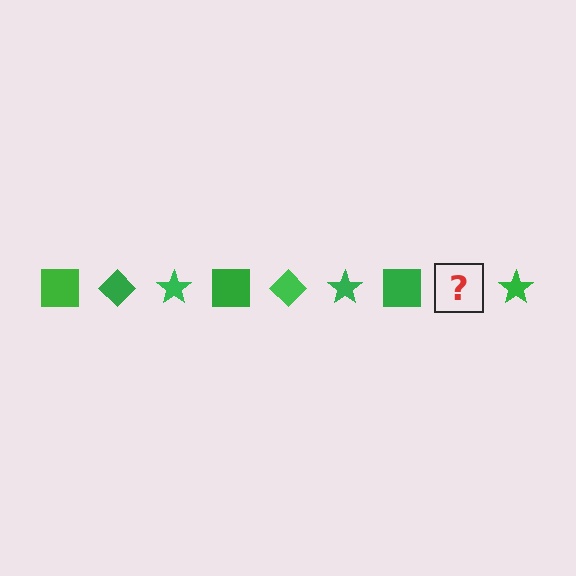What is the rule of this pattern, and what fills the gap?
The rule is that the pattern cycles through square, diamond, star shapes in green. The gap should be filled with a green diamond.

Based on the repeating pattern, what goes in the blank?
The blank should be a green diamond.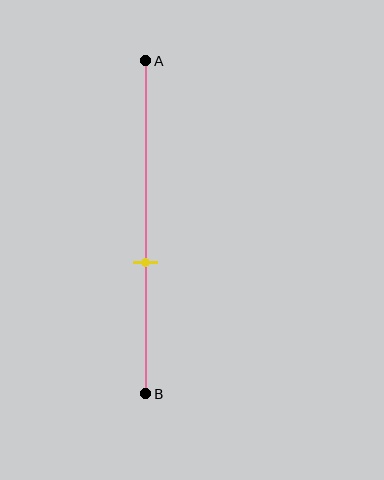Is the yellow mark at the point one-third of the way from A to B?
No, the mark is at about 60% from A, not at the 33% one-third point.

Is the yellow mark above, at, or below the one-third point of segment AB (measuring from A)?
The yellow mark is below the one-third point of segment AB.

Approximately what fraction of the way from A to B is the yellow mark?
The yellow mark is approximately 60% of the way from A to B.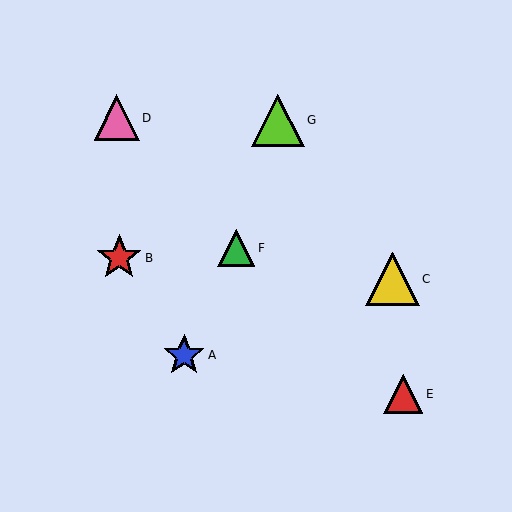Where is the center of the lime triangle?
The center of the lime triangle is at (278, 120).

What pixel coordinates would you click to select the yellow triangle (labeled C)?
Click at (393, 279) to select the yellow triangle C.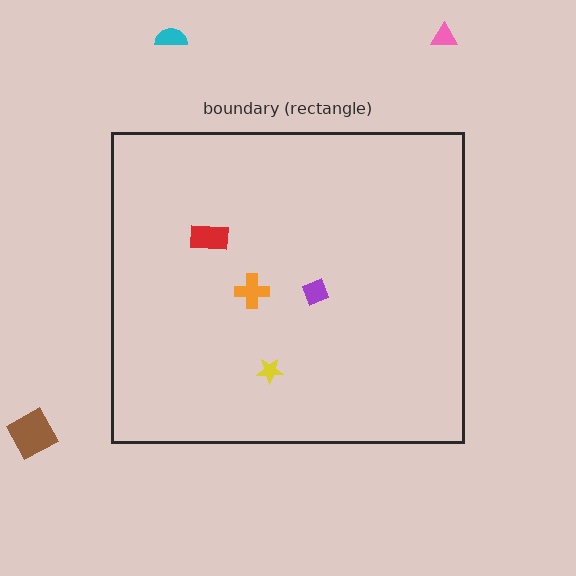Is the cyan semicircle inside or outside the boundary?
Outside.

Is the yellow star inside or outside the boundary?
Inside.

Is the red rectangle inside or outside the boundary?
Inside.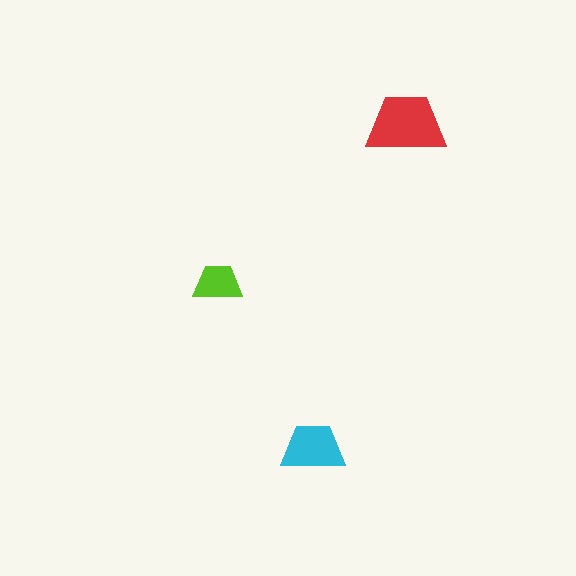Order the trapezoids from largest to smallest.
the red one, the cyan one, the lime one.